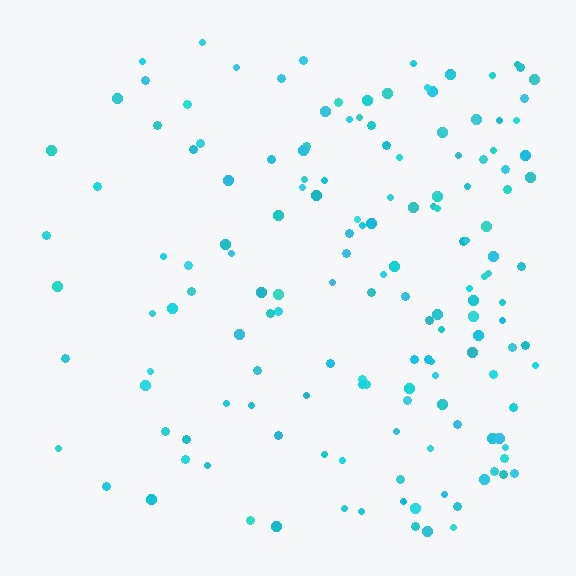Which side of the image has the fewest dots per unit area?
The left.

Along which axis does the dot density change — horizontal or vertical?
Horizontal.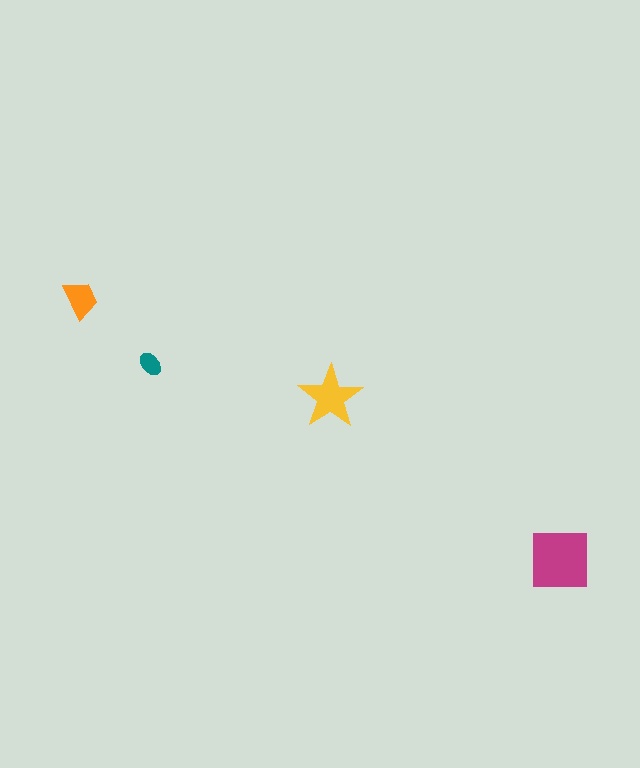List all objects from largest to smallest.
The magenta square, the yellow star, the orange trapezoid, the teal ellipse.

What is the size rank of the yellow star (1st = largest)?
2nd.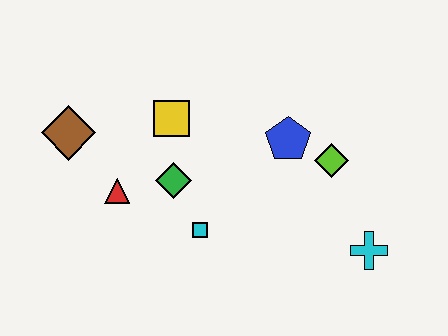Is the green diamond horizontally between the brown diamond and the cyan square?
Yes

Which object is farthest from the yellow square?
The cyan cross is farthest from the yellow square.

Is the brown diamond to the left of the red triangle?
Yes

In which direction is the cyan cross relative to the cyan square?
The cyan cross is to the right of the cyan square.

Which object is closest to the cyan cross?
The lime diamond is closest to the cyan cross.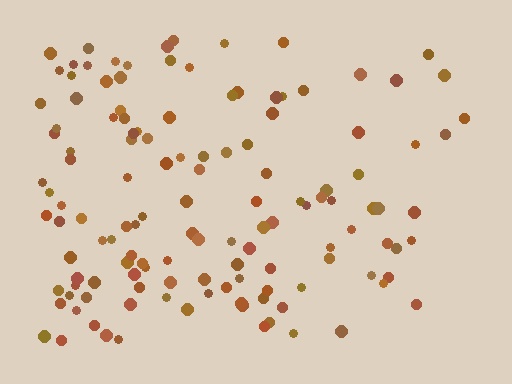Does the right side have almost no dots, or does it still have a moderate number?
Still a moderate number, just noticeably fewer than the left.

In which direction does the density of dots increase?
From right to left, with the left side densest.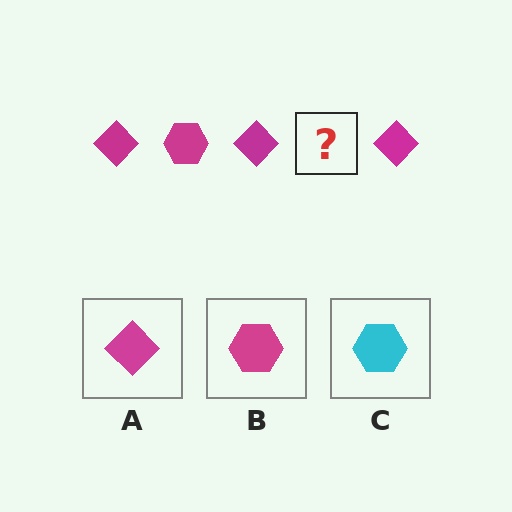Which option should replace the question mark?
Option B.